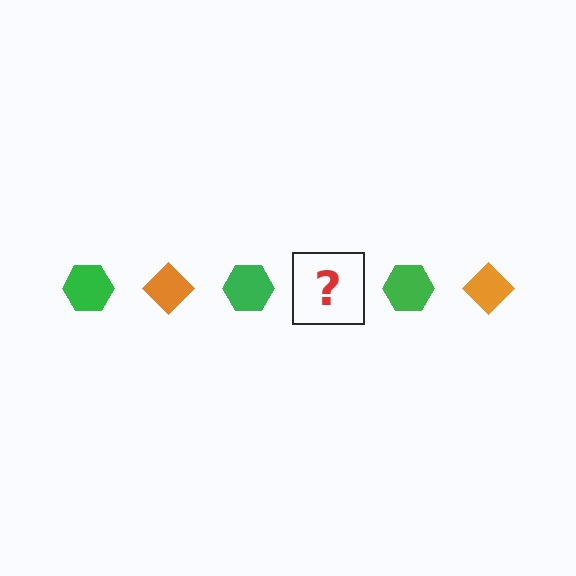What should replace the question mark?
The question mark should be replaced with an orange diamond.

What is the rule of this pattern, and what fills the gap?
The rule is that the pattern alternates between green hexagon and orange diamond. The gap should be filled with an orange diamond.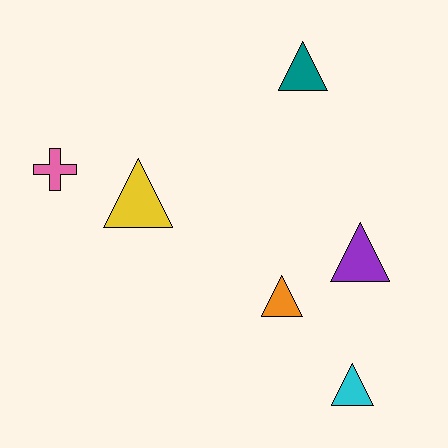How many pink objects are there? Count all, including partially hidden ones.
There is 1 pink object.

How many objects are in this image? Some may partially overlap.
There are 6 objects.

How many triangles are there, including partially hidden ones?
There are 5 triangles.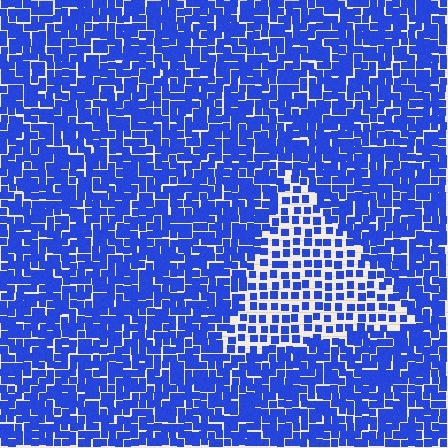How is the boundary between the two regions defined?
The boundary is defined by a change in element density (approximately 2.0x ratio). All elements are the same color, size, and shape.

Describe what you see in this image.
The image contains small blue elements arranged at two different densities. A triangle-shaped region is visible where the elements are less densely packed than the surrounding area.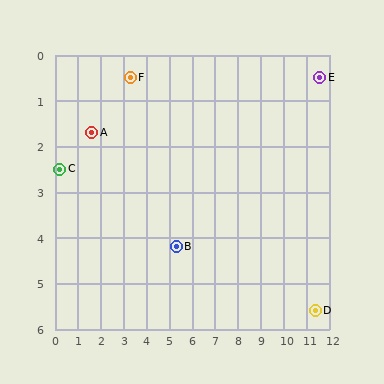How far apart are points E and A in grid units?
Points E and A are about 10.1 grid units apart.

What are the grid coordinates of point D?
Point D is at approximately (11.4, 5.6).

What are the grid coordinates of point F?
Point F is at approximately (3.3, 0.5).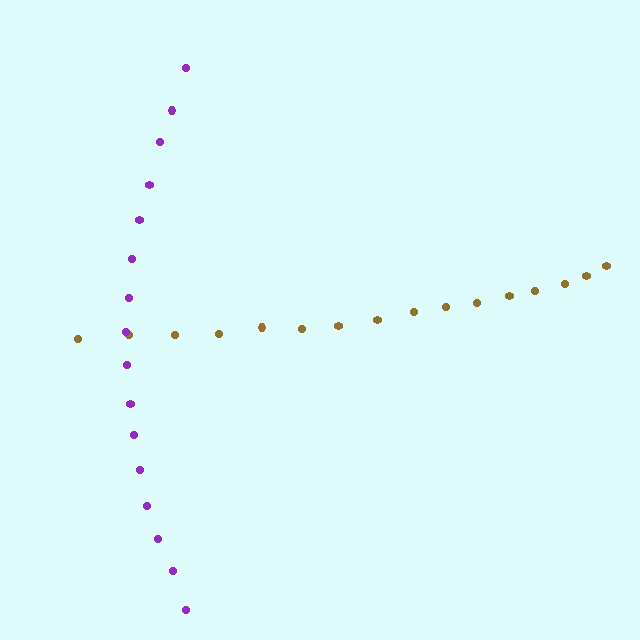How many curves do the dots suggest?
There are 2 distinct paths.